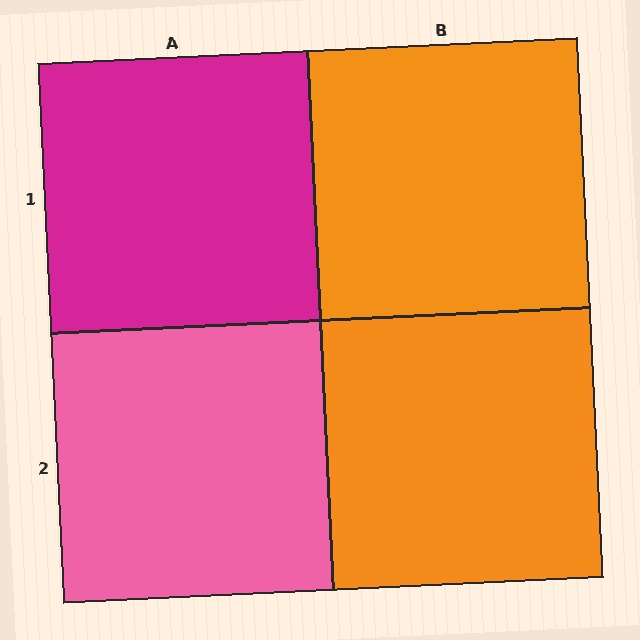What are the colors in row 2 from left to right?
Pink, orange.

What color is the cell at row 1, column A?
Magenta.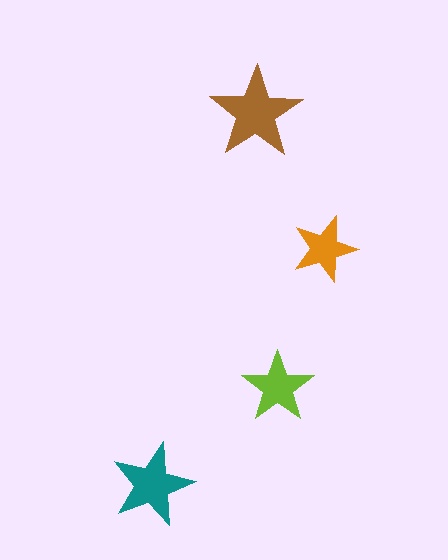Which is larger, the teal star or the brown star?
The brown one.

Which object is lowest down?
The teal star is bottommost.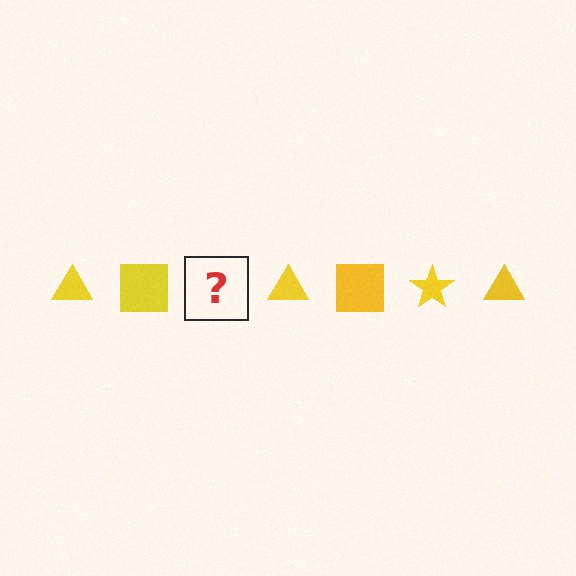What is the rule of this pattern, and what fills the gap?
The rule is that the pattern cycles through triangle, square, star shapes in yellow. The gap should be filled with a yellow star.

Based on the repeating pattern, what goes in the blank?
The blank should be a yellow star.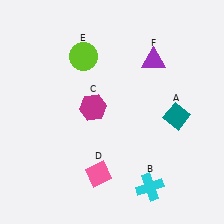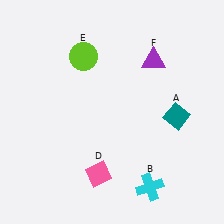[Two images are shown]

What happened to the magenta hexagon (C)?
The magenta hexagon (C) was removed in Image 2. It was in the top-left area of Image 1.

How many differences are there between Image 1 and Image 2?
There is 1 difference between the two images.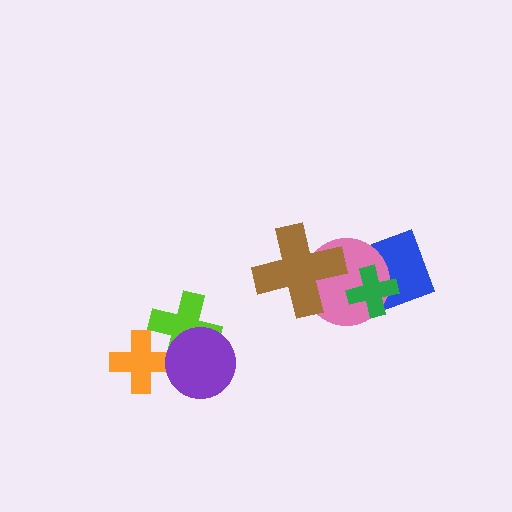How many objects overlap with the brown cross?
1 object overlaps with the brown cross.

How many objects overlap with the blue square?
2 objects overlap with the blue square.